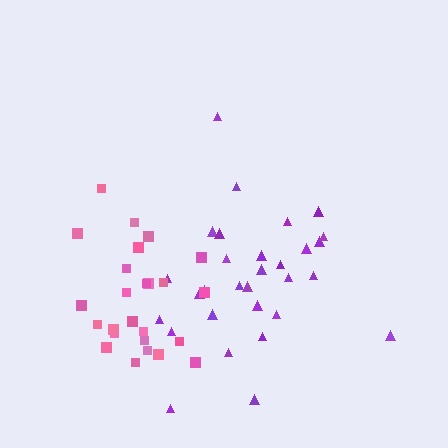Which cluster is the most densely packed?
Pink.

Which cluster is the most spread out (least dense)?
Purple.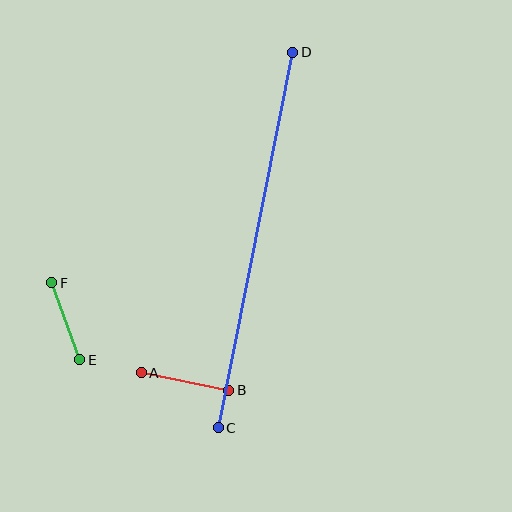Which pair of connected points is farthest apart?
Points C and D are farthest apart.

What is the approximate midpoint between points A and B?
The midpoint is at approximately (185, 382) pixels.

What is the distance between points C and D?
The distance is approximately 383 pixels.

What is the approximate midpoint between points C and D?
The midpoint is at approximately (256, 240) pixels.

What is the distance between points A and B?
The distance is approximately 89 pixels.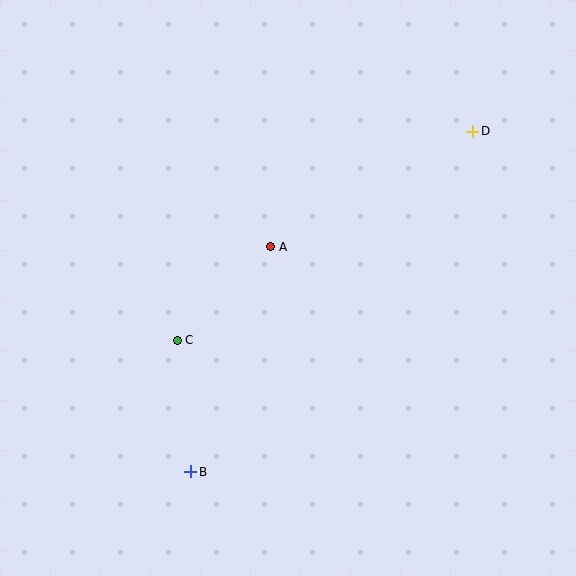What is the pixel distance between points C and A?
The distance between C and A is 132 pixels.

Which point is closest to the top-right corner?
Point D is closest to the top-right corner.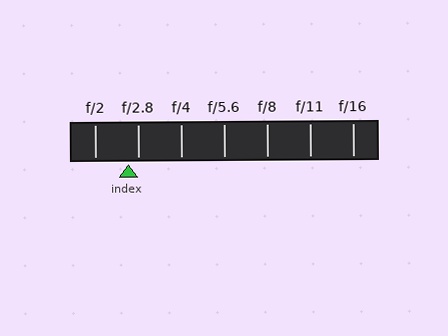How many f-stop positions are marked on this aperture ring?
There are 7 f-stop positions marked.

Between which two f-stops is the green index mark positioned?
The index mark is between f/2 and f/2.8.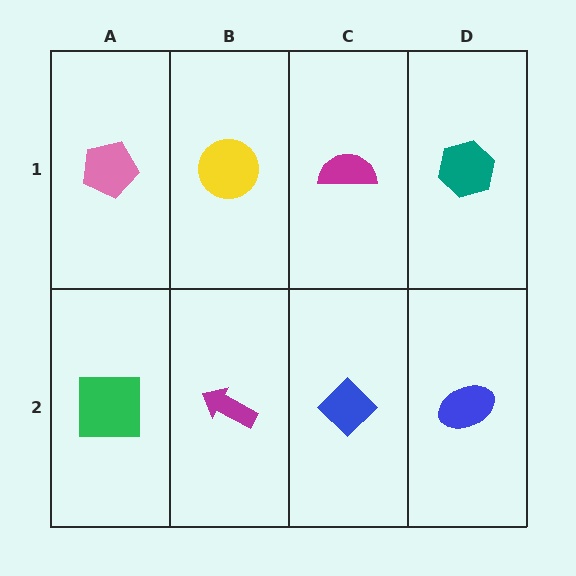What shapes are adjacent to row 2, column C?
A magenta semicircle (row 1, column C), a magenta arrow (row 2, column B), a blue ellipse (row 2, column D).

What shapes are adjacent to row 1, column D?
A blue ellipse (row 2, column D), a magenta semicircle (row 1, column C).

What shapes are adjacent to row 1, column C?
A blue diamond (row 2, column C), a yellow circle (row 1, column B), a teal hexagon (row 1, column D).